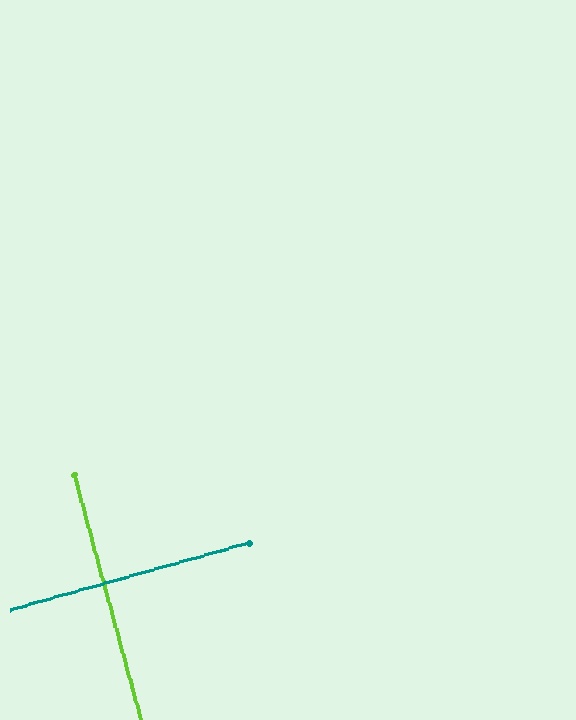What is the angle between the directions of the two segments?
Approximately 90 degrees.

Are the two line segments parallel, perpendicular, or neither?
Perpendicular — they meet at approximately 90°.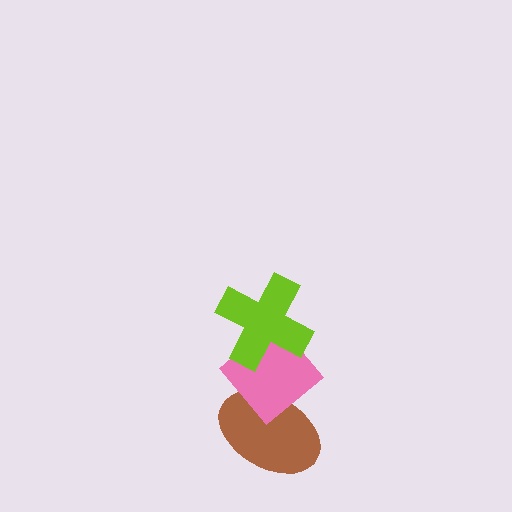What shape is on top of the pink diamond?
The lime cross is on top of the pink diamond.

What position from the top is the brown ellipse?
The brown ellipse is 3rd from the top.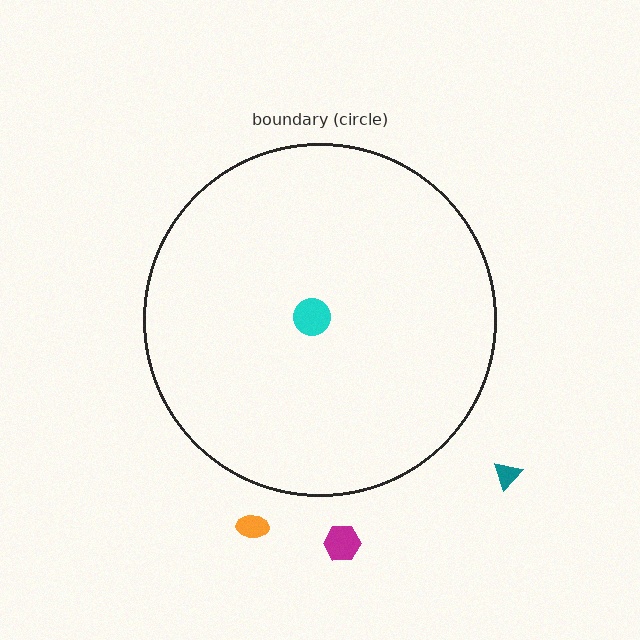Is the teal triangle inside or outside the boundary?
Outside.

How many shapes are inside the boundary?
1 inside, 3 outside.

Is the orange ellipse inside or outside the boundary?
Outside.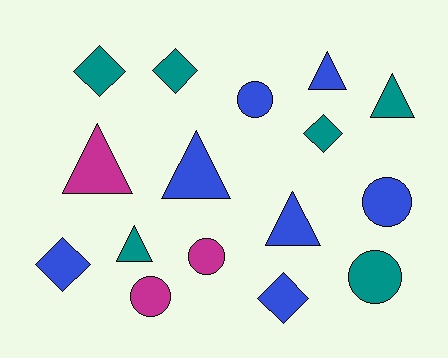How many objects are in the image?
There are 16 objects.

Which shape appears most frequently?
Triangle, with 6 objects.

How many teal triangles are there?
There are 2 teal triangles.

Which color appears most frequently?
Blue, with 7 objects.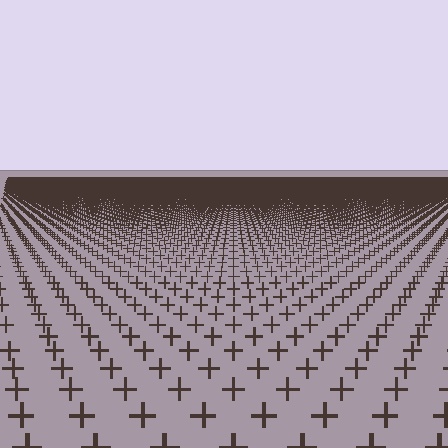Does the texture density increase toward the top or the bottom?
Density increases toward the top.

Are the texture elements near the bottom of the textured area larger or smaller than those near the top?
Larger. Near the bottom, elements are closer to the viewer and appear at a bigger on-screen size.